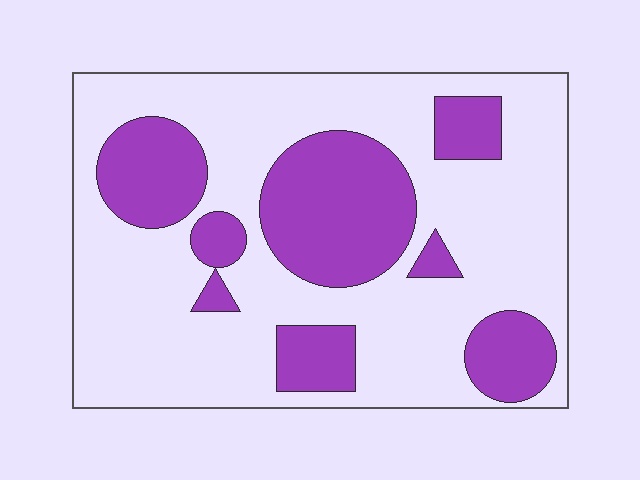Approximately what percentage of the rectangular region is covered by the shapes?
Approximately 30%.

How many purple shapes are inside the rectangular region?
8.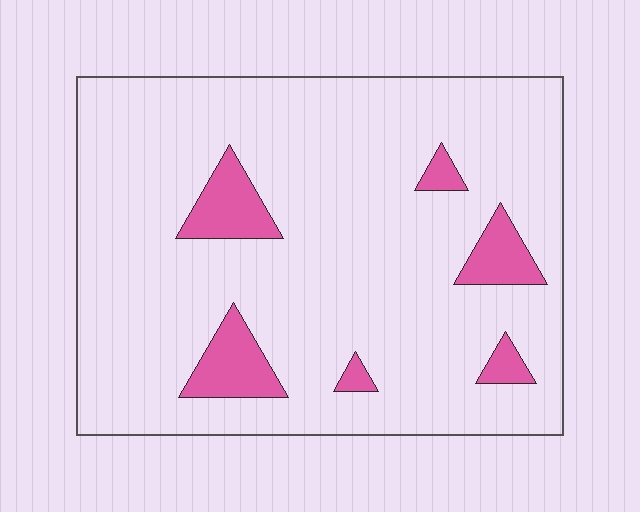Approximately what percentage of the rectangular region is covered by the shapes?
Approximately 10%.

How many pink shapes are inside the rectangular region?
6.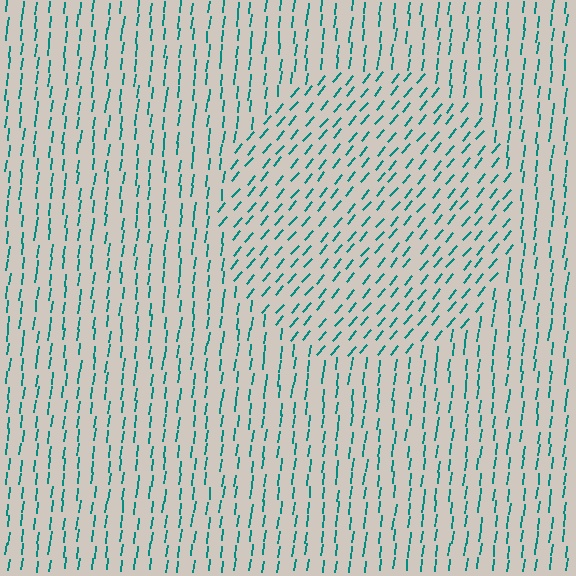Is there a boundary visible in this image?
Yes, there is a texture boundary formed by a change in line orientation.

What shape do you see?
I see a circle.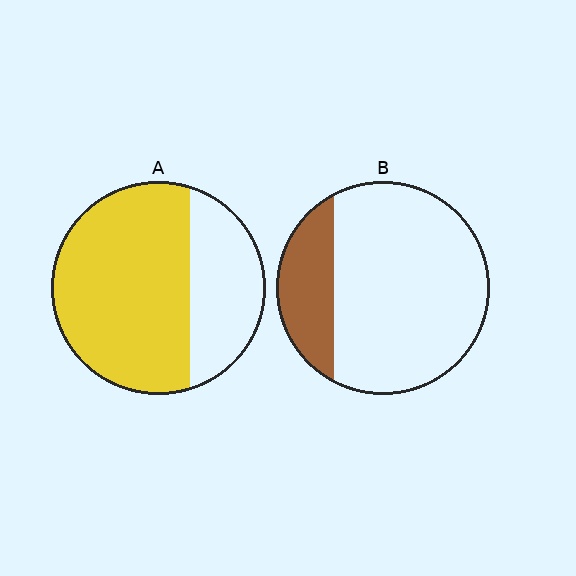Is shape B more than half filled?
No.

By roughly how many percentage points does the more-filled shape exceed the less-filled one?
By roughly 45 percentage points (A over B).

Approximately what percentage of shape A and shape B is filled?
A is approximately 70% and B is approximately 20%.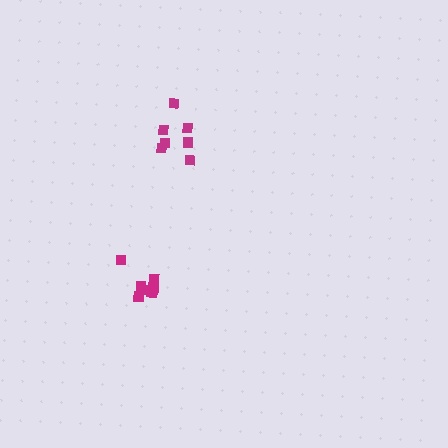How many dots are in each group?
Group 1: 7 dots, Group 2: 8 dots (15 total).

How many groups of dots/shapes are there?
There are 2 groups.